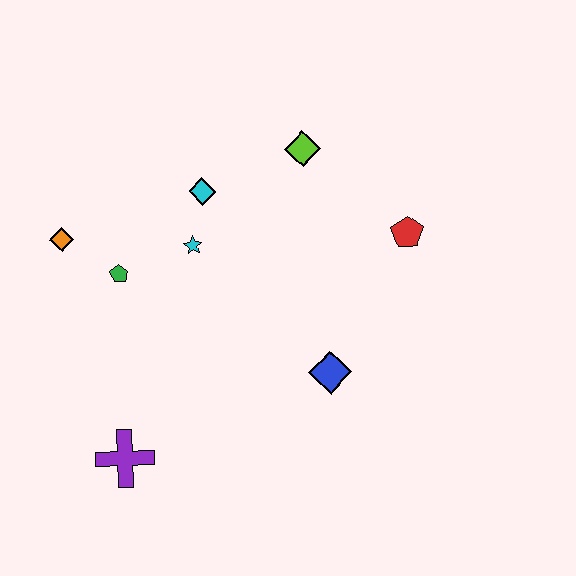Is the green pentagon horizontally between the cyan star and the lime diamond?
No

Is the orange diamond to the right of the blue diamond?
No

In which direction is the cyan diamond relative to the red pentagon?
The cyan diamond is to the left of the red pentagon.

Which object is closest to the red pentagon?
The lime diamond is closest to the red pentagon.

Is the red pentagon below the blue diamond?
No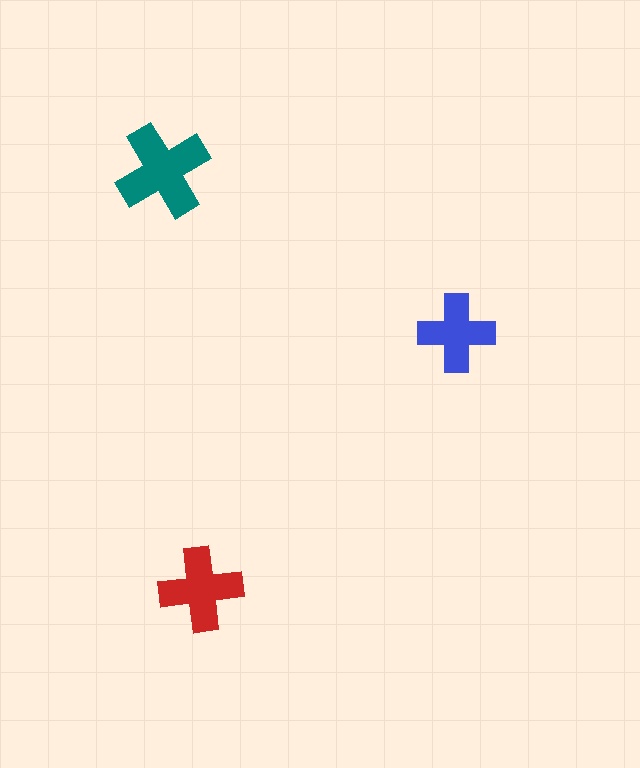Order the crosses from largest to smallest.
the teal one, the red one, the blue one.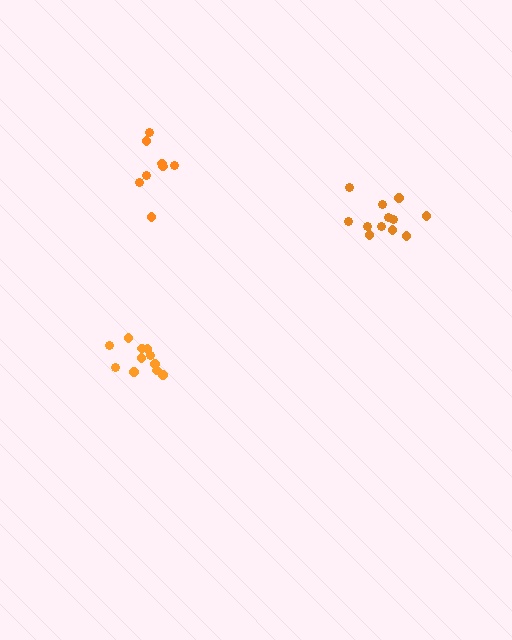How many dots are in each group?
Group 1: 11 dots, Group 2: 12 dots, Group 3: 8 dots (31 total).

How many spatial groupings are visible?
There are 3 spatial groupings.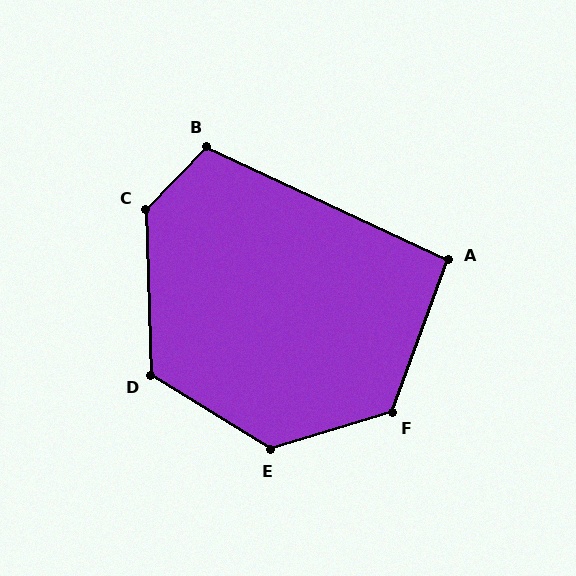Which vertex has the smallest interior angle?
A, at approximately 95 degrees.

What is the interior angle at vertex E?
Approximately 131 degrees (obtuse).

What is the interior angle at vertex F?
Approximately 127 degrees (obtuse).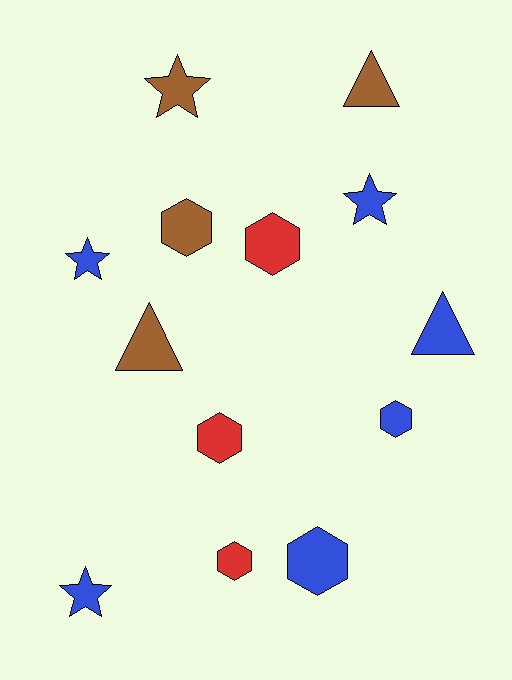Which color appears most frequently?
Blue, with 6 objects.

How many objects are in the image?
There are 13 objects.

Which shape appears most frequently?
Hexagon, with 6 objects.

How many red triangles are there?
There are no red triangles.